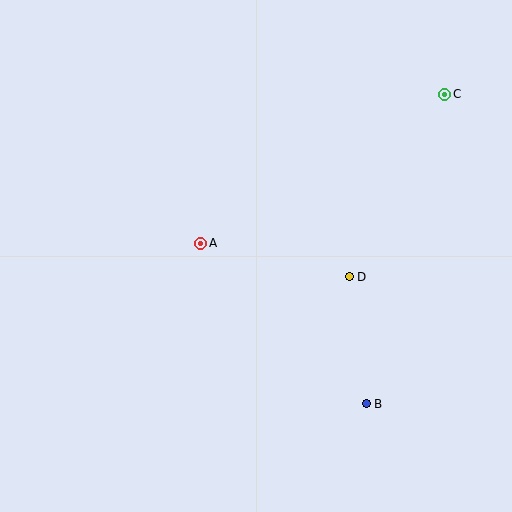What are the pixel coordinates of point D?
Point D is at (349, 277).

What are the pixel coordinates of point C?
Point C is at (445, 94).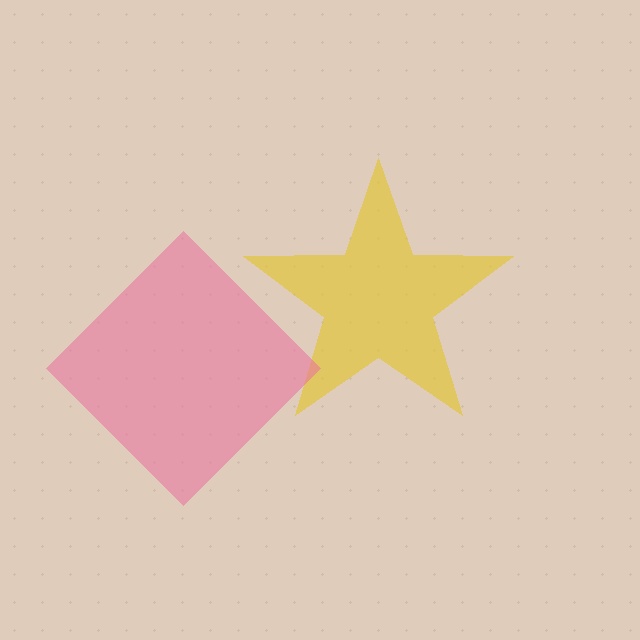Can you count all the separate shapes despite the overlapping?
Yes, there are 2 separate shapes.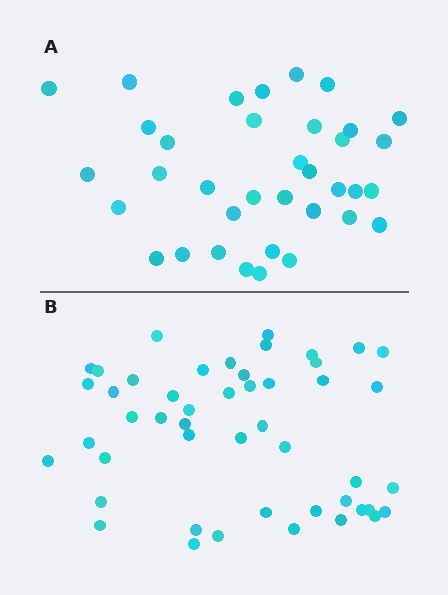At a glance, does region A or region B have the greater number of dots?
Region B (the bottom region) has more dots.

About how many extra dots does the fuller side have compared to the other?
Region B has roughly 12 or so more dots than region A.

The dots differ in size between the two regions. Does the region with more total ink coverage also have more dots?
No. Region A has more total ink coverage because its dots are larger, but region B actually contains more individual dots. Total area can be misleading — the number of items is what matters here.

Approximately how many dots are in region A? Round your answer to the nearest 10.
About 40 dots. (The exact count is 36, which rounds to 40.)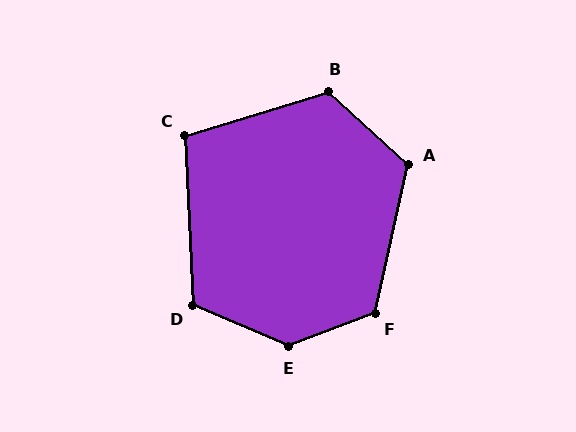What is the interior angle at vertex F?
Approximately 124 degrees (obtuse).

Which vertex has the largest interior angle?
E, at approximately 136 degrees.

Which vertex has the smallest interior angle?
C, at approximately 105 degrees.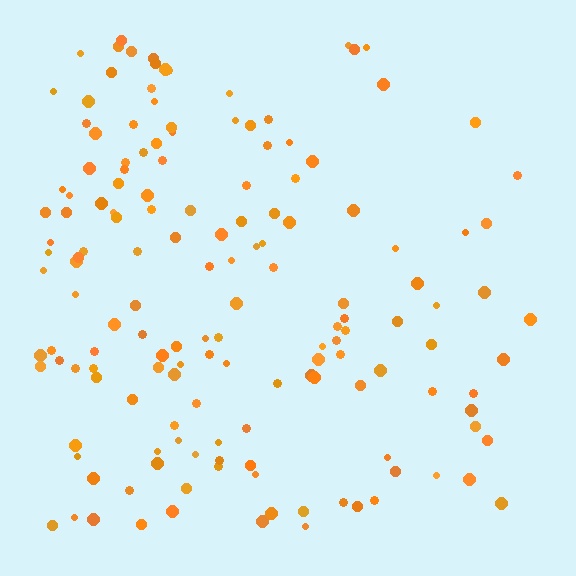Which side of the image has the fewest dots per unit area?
The right.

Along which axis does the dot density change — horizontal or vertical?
Horizontal.